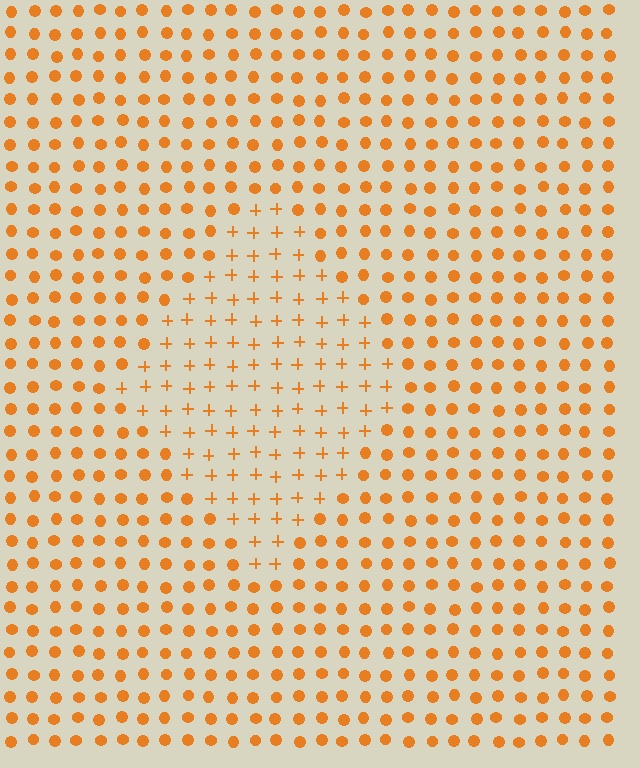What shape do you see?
I see a diamond.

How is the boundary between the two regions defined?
The boundary is defined by a change in element shape: plus signs inside vs. circles outside. All elements share the same color and spacing.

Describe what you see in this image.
The image is filled with small orange elements arranged in a uniform grid. A diamond-shaped region contains plus signs, while the surrounding area contains circles. The boundary is defined purely by the change in element shape.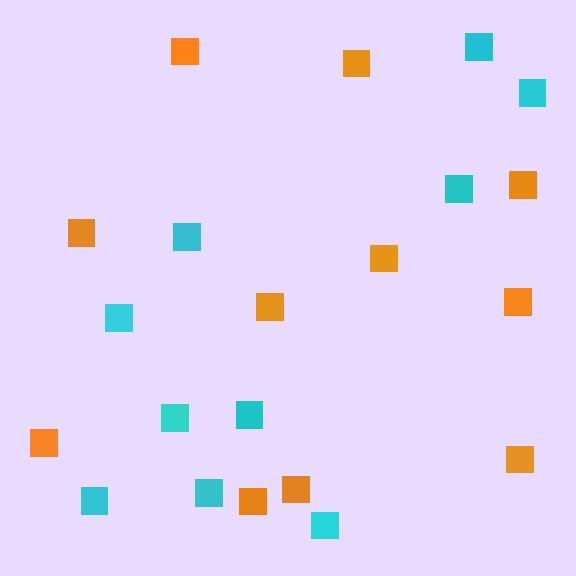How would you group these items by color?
There are 2 groups: one group of cyan squares (10) and one group of orange squares (11).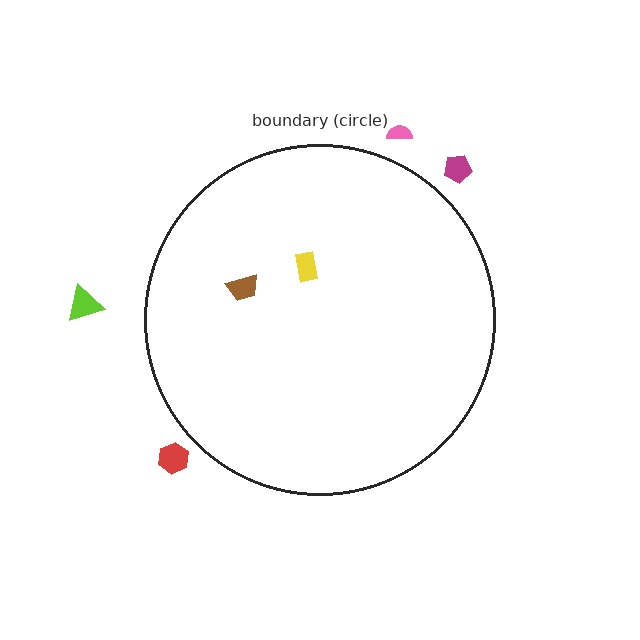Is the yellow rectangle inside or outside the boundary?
Inside.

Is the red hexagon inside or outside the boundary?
Outside.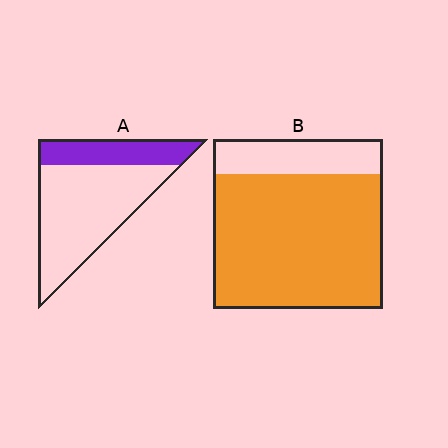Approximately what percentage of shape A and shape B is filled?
A is approximately 30% and B is approximately 80%.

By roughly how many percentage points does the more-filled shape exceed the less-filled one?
By roughly 50 percentage points (B over A).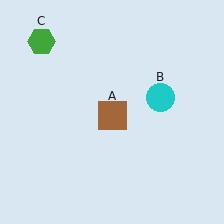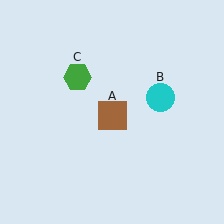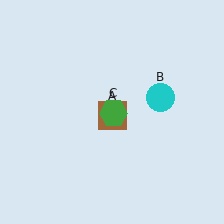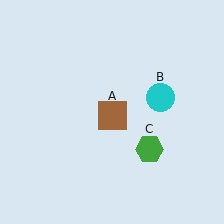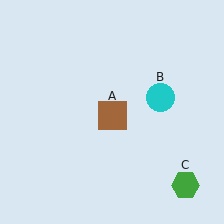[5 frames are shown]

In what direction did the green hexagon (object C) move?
The green hexagon (object C) moved down and to the right.